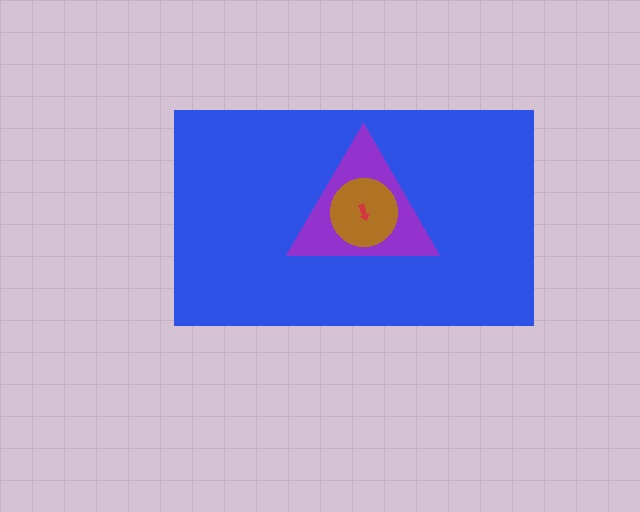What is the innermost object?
The red arrow.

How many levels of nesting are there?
4.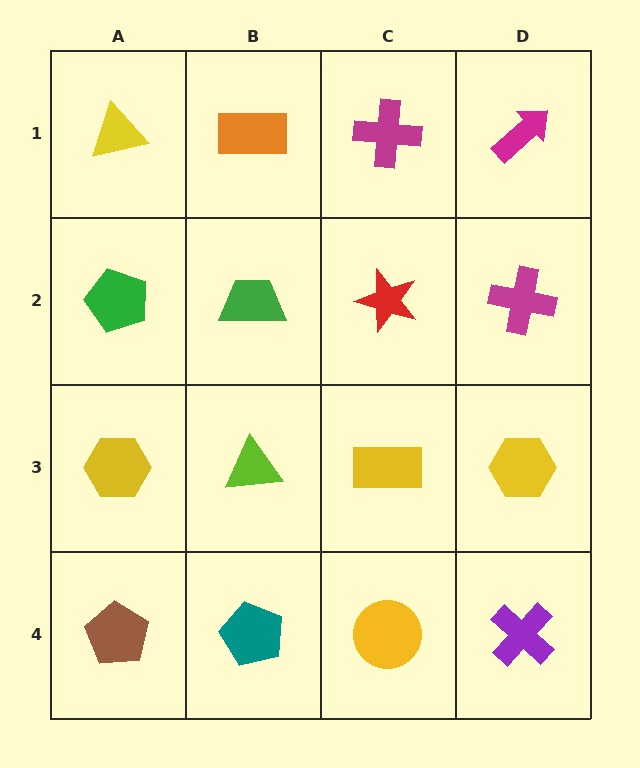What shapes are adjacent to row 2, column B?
An orange rectangle (row 1, column B), a lime triangle (row 3, column B), a green pentagon (row 2, column A), a red star (row 2, column C).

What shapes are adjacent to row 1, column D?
A magenta cross (row 2, column D), a magenta cross (row 1, column C).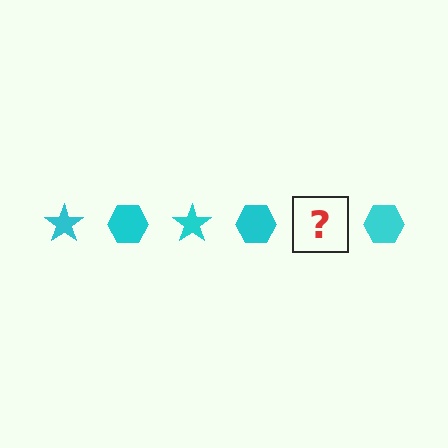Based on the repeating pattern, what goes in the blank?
The blank should be a cyan star.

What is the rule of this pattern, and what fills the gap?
The rule is that the pattern cycles through star, hexagon shapes in cyan. The gap should be filled with a cyan star.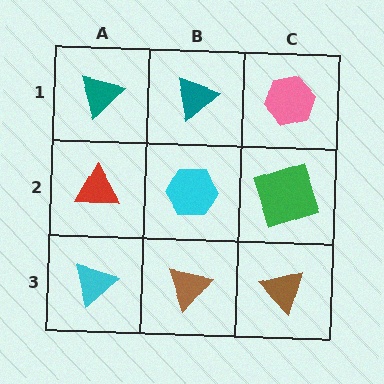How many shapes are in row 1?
3 shapes.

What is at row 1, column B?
A teal triangle.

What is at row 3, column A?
A cyan triangle.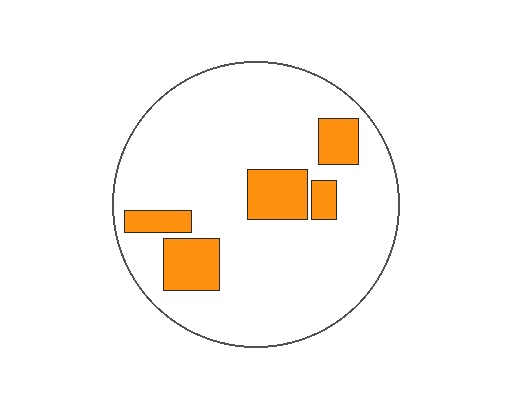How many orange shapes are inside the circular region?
5.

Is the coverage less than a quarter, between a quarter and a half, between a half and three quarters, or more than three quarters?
Less than a quarter.